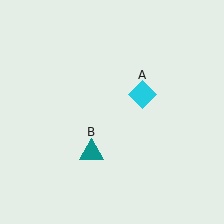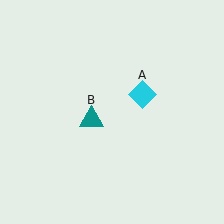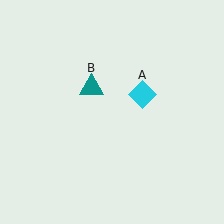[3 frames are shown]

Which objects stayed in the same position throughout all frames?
Cyan diamond (object A) remained stationary.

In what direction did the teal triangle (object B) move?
The teal triangle (object B) moved up.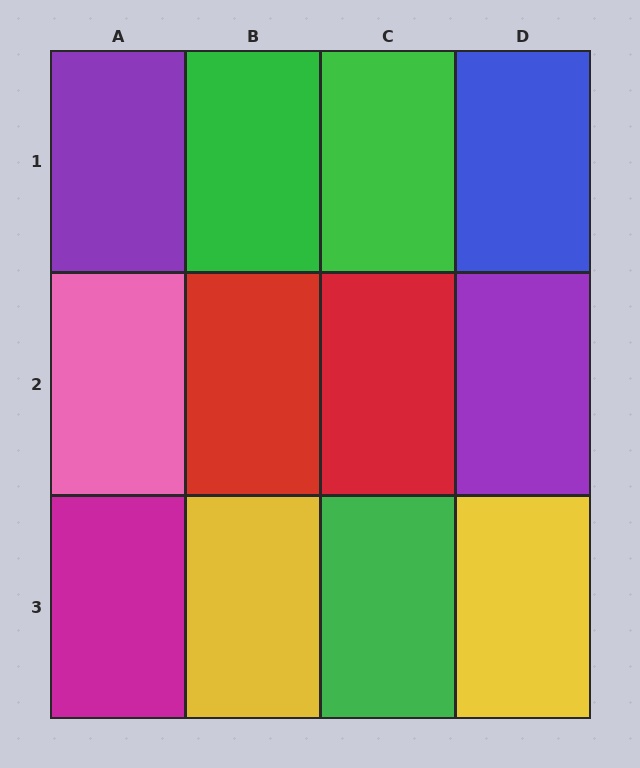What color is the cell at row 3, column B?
Yellow.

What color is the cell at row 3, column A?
Magenta.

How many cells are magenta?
1 cell is magenta.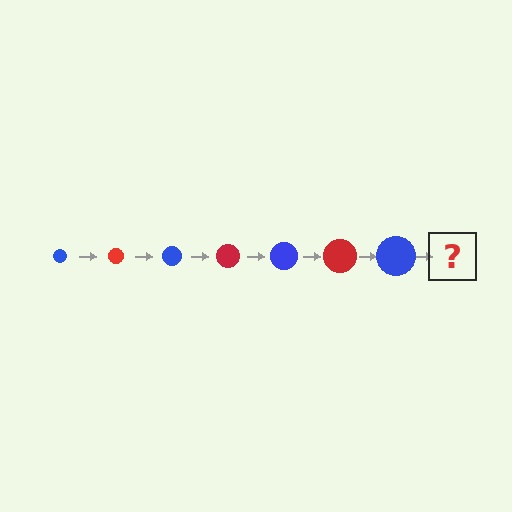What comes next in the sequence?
The next element should be a red circle, larger than the previous one.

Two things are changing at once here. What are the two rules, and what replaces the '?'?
The two rules are that the circle grows larger each step and the color cycles through blue and red. The '?' should be a red circle, larger than the previous one.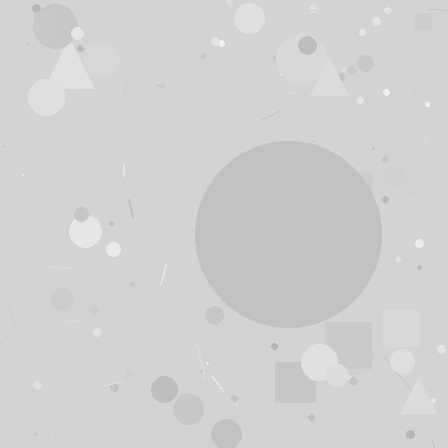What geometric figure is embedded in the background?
A circle is embedded in the background.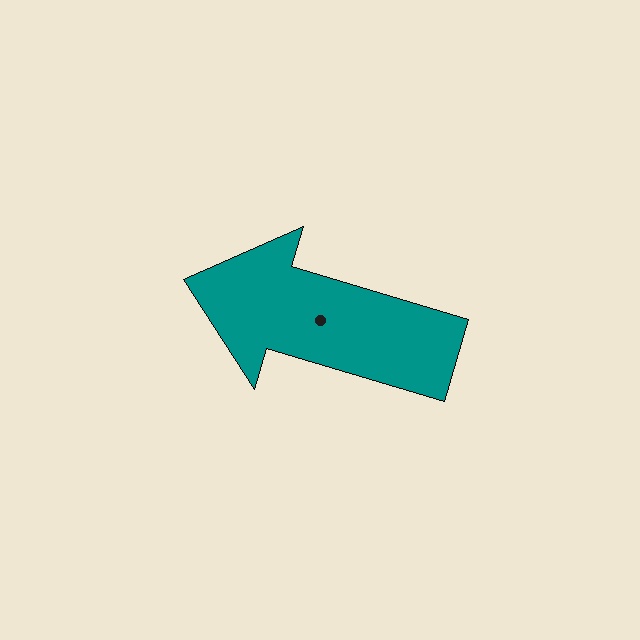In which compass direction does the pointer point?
West.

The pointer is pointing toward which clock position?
Roughly 10 o'clock.